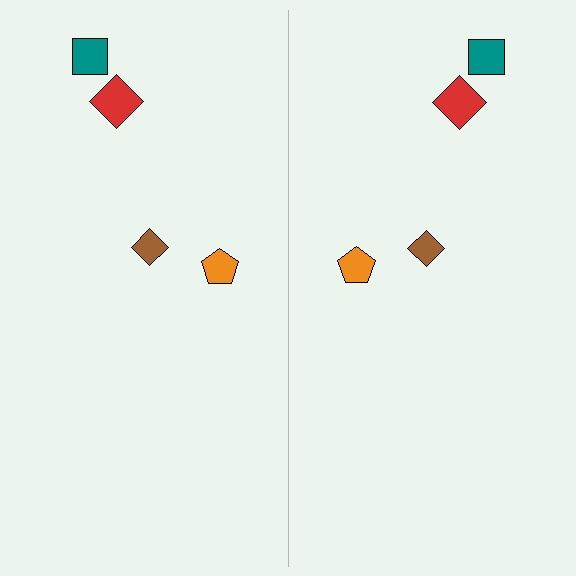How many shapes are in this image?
There are 8 shapes in this image.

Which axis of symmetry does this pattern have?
The pattern has a vertical axis of symmetry running through the center of the image.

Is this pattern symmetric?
Yes, this pattern has bilateral (reflection) symmetry.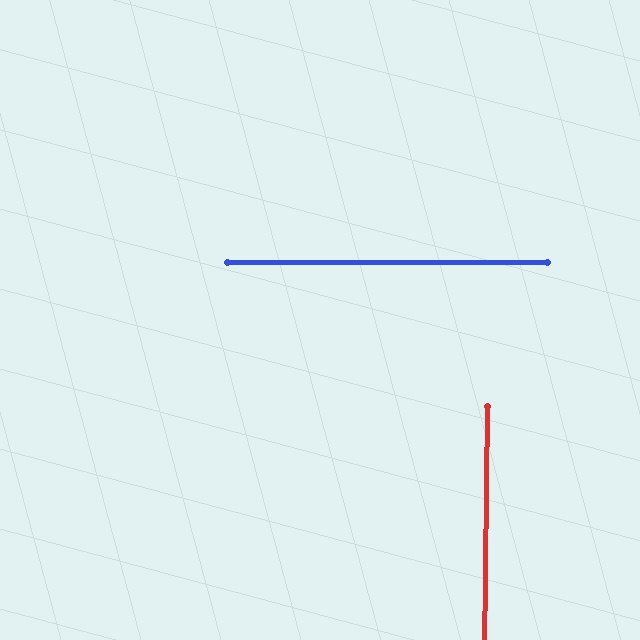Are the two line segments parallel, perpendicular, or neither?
Perpendicular — they meet at approximately 89°.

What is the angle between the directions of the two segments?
Approximately 89 degrees.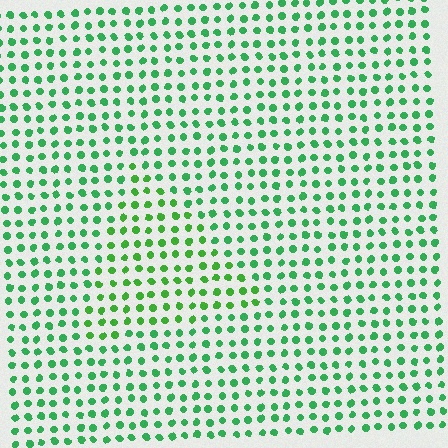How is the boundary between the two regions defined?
The boundary is defined purely by a slight shift in hue (about 22 degrees). Spacing, size, and orientation are identical on both sides.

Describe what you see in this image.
The image is filled with small green elements in a uniform arrangement. A triangle-shaped region is visible where the elements are tinted to a slightly different hue, forming a subtle color boundary.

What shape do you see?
I see a triangle.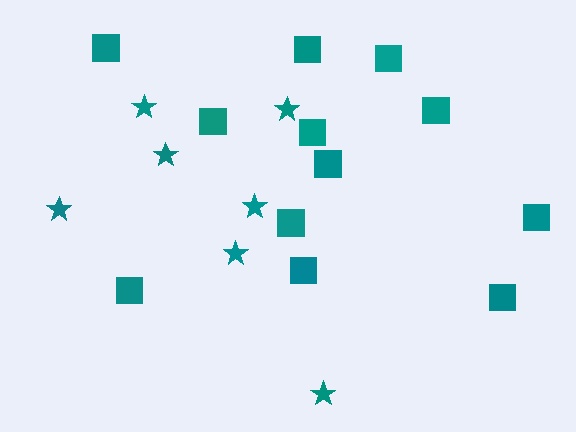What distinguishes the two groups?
There are 2 groups: one group of stars (7) and one group of squares (12).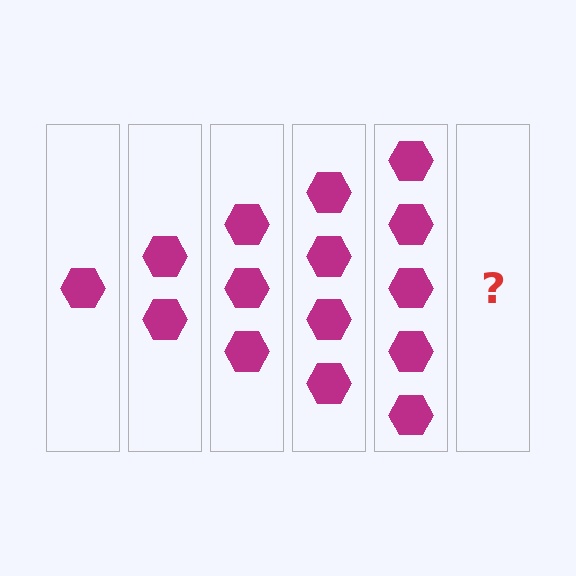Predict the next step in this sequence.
The next step is 6 hexagons.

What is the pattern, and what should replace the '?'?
The pattern is that each step adds one more hexagon. The '?' should be 6 hexagons.